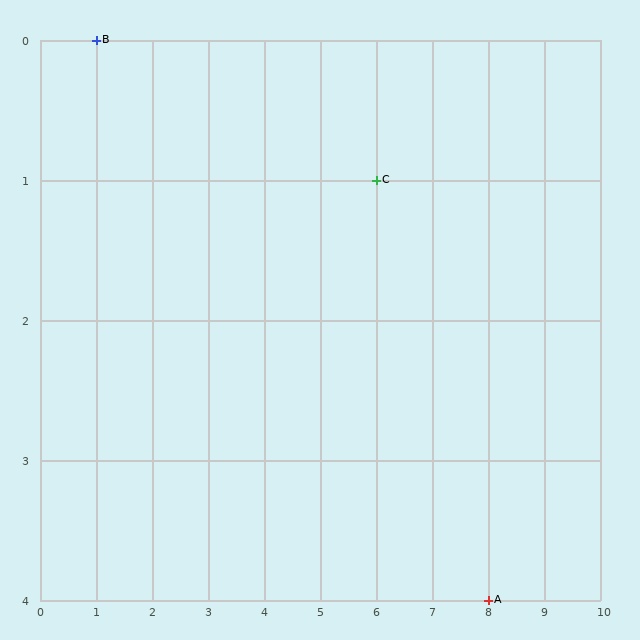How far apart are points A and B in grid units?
Points A and B are 7 columns and 4 rows apart (about 8.1 grid units diagonally).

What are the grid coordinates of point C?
Point C is at grid coordinates (6, 1).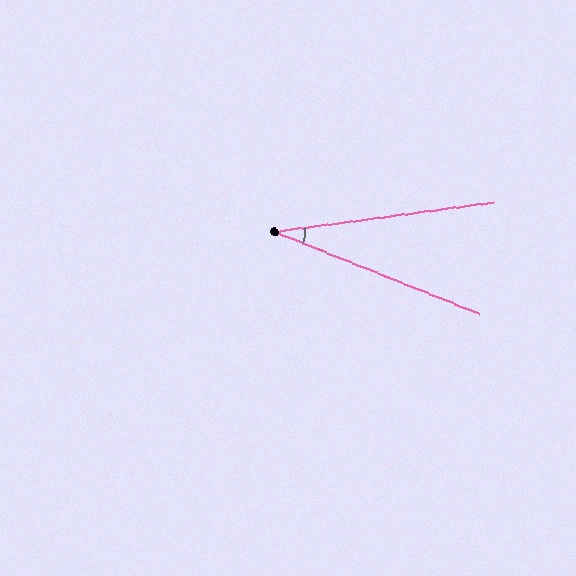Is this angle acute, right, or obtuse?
It is acute.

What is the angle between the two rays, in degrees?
Approximately 29 degrees.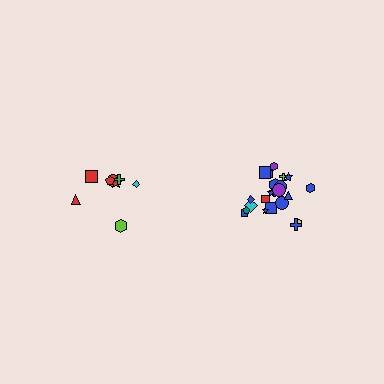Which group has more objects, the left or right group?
The right group.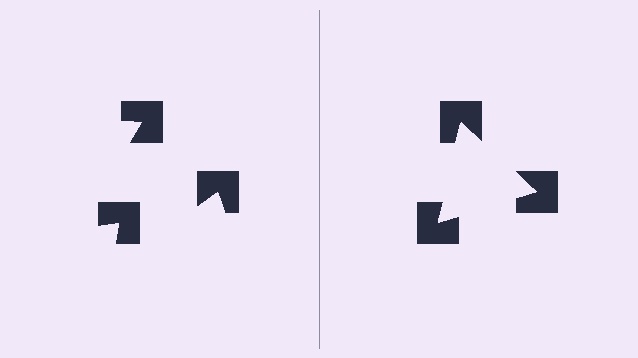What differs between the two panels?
The notched squares are positioned identically on both sides; only the wedge orientations differ. On the right they align to a triangle; on the left they are misaligned.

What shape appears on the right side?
An illusory triangle.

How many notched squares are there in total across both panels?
6 — 3 on each side.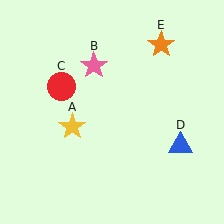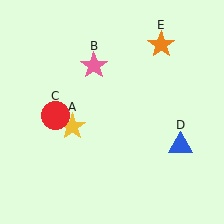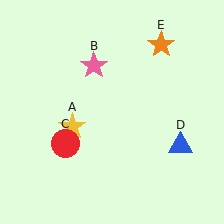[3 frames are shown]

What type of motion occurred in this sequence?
The red circle (object C) rotated counterclockwise around the center of the scene.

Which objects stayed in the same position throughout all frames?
Yellow star (object A) and pink star (object B) and blue triangle (object D) and orange star (object E) remained stationary.